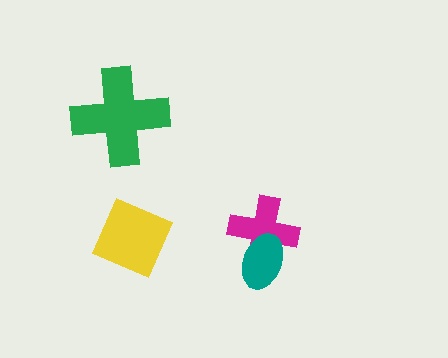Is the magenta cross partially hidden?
Yes, it is partially covered by another shape.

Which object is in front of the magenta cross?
The teal ellipse is in front of the magenta cross.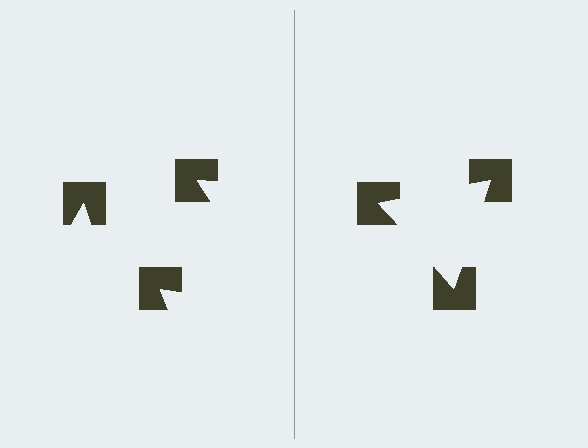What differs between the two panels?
The notched squares are positioned identically on both sides; only the wedge orientations differ. On the right they align to a triangle; on the left they are misaligned.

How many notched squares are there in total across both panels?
6 — 3 on each side.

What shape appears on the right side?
An illusory triangle.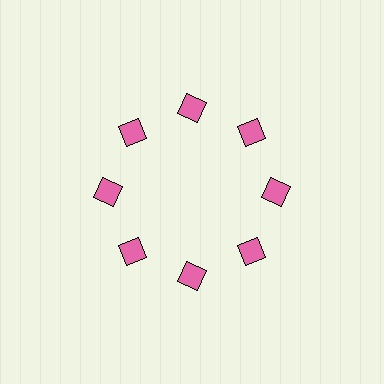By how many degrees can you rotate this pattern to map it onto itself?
The pattern maps onto itself every 45 degrees of rotation.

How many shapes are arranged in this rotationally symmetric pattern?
There are 8 shapes, arranged in 8 groups of 1.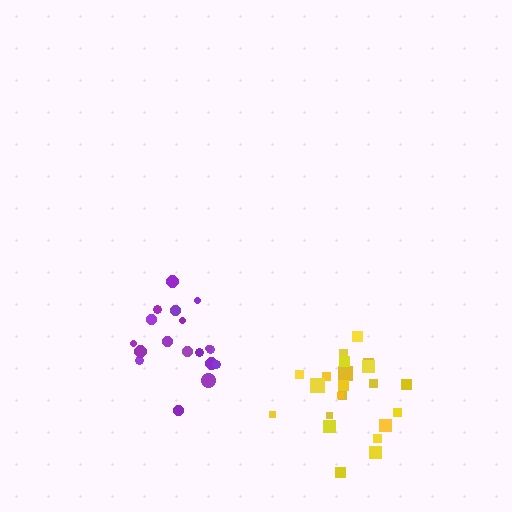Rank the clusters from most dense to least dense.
purple, yellow.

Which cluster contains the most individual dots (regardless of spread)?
Yellow (22).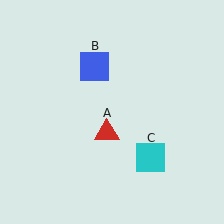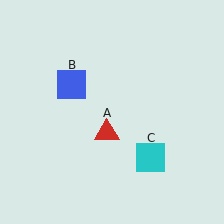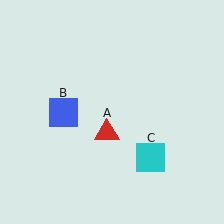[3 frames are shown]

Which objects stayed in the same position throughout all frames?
Red triangle (object A) and cyan square (object C) remained stationary.